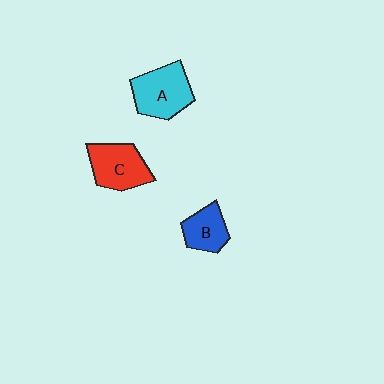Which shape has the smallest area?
Shape B (blue).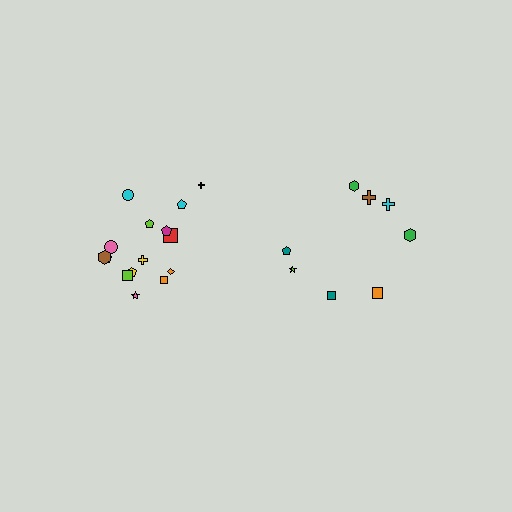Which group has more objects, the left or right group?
The left group.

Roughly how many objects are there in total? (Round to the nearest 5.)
Roughly 25 objects in total.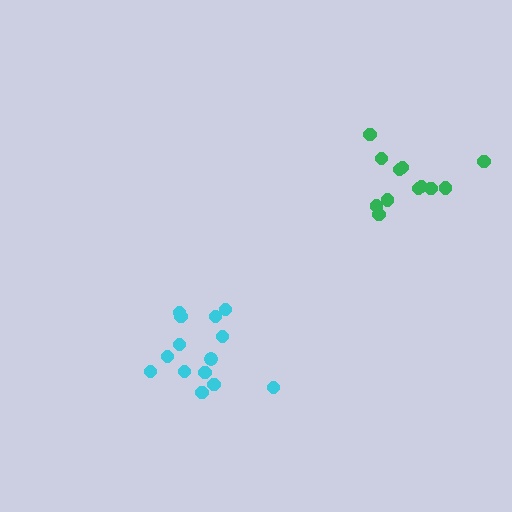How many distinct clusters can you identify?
There are 2 distinct clusters.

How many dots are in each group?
Group 1: 14 dots, Group 2: 12 dots (26 total).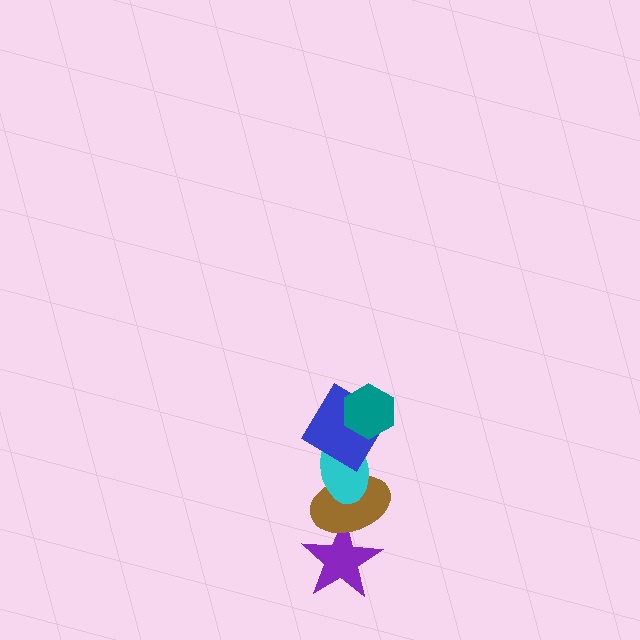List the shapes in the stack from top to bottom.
From top to bottom: the teal hexagon, the blue diamond, the cyan ellipse, the brown ellipse, the purple star.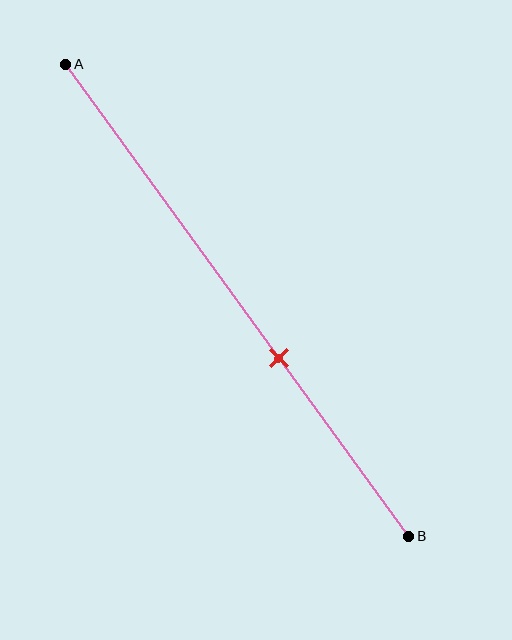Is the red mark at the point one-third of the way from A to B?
No, the mark is at about 60% from A, not at the 33% one-third point.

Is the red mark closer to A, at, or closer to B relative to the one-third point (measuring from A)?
The red mark is closer to point B than the one-third point of segment AB.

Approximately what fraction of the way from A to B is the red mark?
The red mark is approximately 60% of the way from A to B.